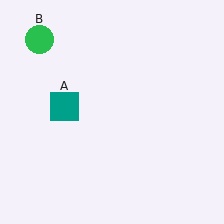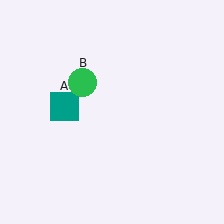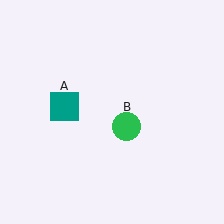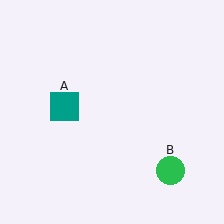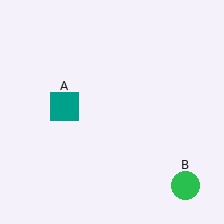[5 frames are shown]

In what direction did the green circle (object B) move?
The green circle (object B) moved down and to the right.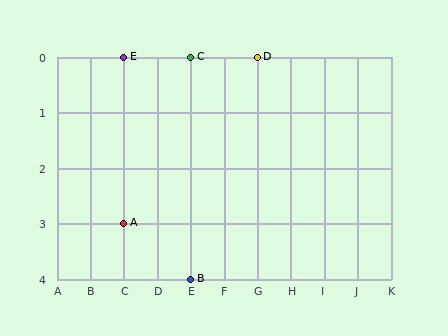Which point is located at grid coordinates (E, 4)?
Point B is at (E, 4).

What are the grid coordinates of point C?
Point C is at grid coordinates (E, 0).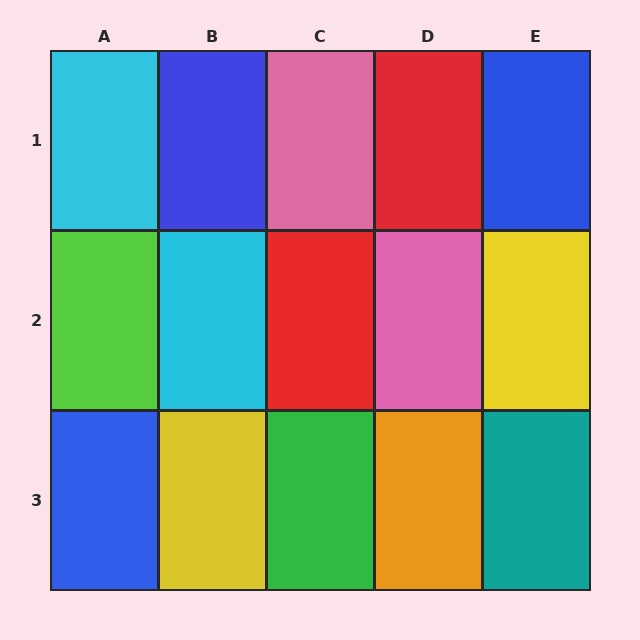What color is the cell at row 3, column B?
Yellow.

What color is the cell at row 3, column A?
Blue.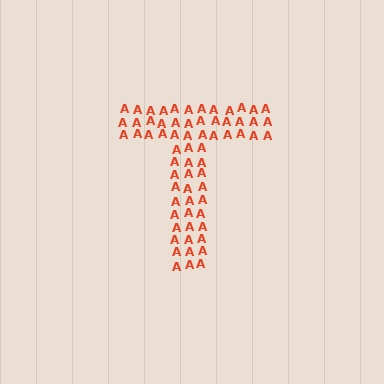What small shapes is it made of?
It is made of small letter A's.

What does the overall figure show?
The overall figure shows the letter T.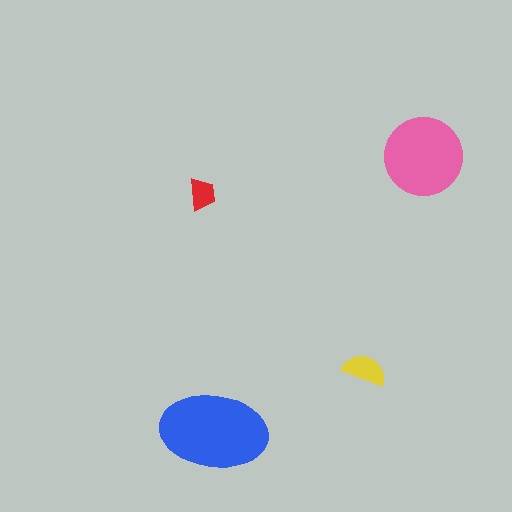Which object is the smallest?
The red trapezoid.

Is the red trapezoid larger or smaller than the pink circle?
Smaller.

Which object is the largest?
The blue ellipse.